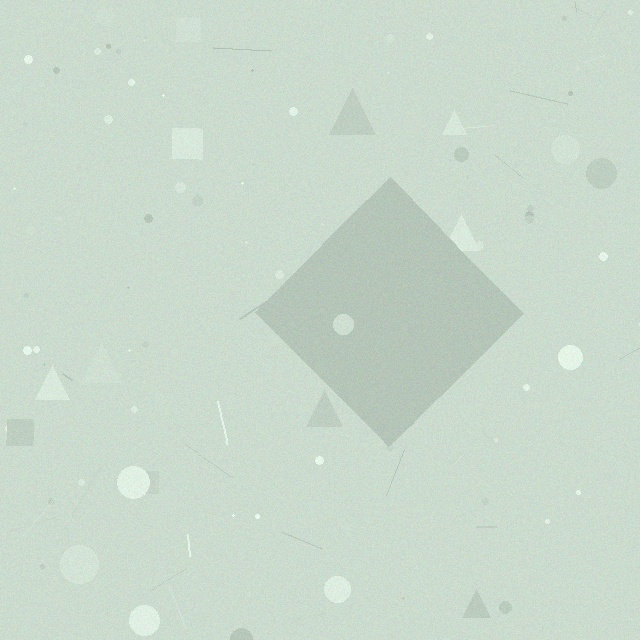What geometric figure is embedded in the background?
A diamond is embedded in the background.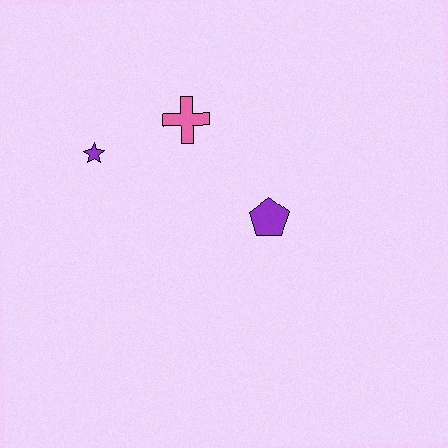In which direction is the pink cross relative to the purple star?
The pink cross is to the right of the purple star.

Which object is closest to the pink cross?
The purple star is closest to the pink cross.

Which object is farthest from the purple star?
The purple pentagon is farthest from the purple star.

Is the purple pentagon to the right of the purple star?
Yes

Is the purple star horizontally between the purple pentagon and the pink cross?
No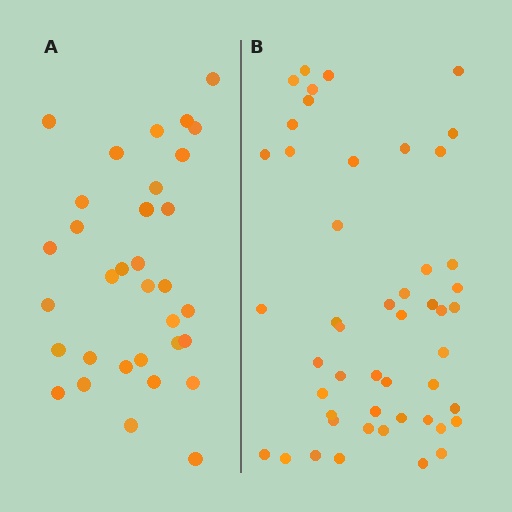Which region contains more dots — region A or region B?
Region B (the right region) has more dots.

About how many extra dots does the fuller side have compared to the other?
Region B has approximately 15 more dots than region A.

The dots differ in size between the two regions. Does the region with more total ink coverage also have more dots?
No. Region A has more total ink coverage because its dots are larger, but region B actually contains more individual dots. Total area can be misleading — the number of items is what matters here.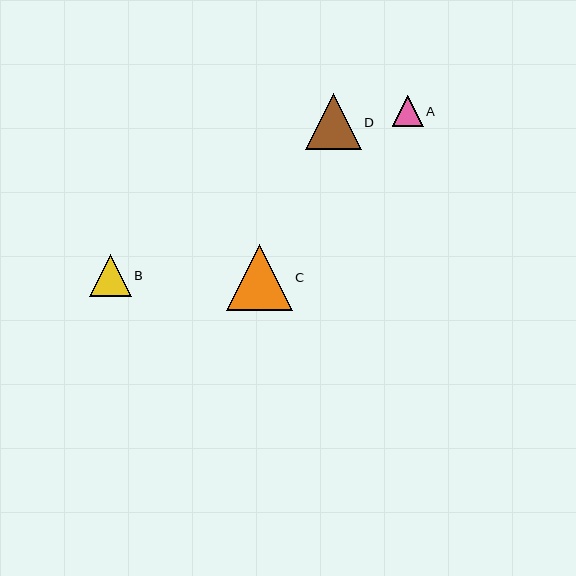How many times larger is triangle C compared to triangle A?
Triangle C is approximately 2.1 times the size of triangle A.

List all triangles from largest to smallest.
From largest to smallest: C, D, B, A.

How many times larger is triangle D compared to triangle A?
Triangle D is approximately 1.8 times the size of triangle A.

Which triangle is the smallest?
Triangle A is the smallest with a size of approximately 31 pixels.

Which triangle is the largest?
Triangle C is the largest with a size of approximately 66 pixels.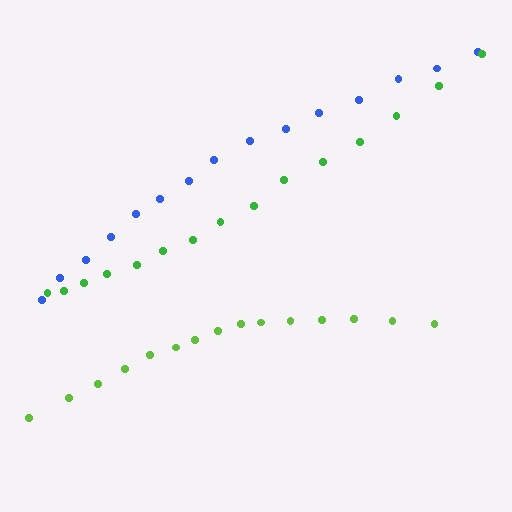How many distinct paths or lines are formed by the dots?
There are 3 distinct paths.